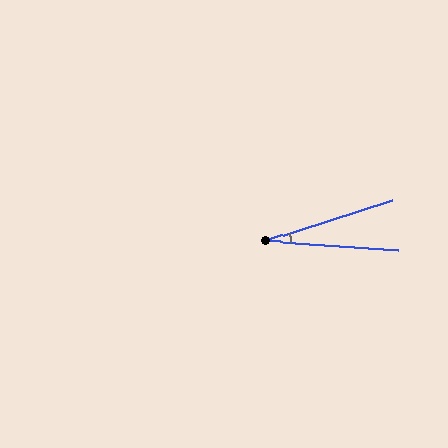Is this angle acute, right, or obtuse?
It is acute.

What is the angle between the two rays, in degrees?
Approximately 22 degrees.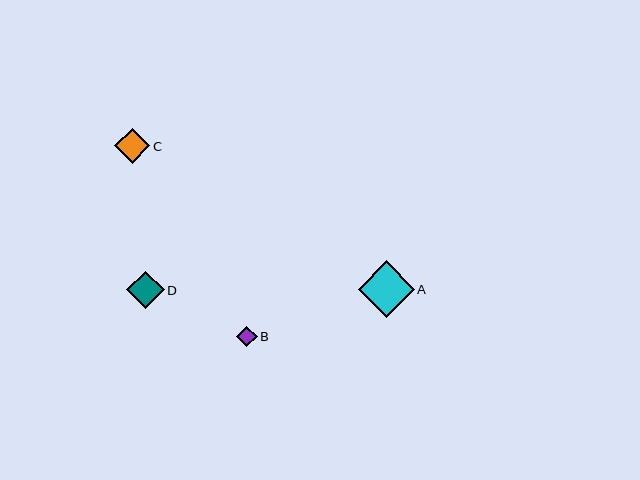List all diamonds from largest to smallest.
From largest to smallest: A, D, C, B.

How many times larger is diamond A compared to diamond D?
Diamond A is approximately 1.5 times the size of diamond D.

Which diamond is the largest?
Diamond A is the largest with a size of approximately 56 pixels.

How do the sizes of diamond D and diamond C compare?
Diamond D and diamond C are approximately the same size.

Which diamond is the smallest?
Diamond B is the smallest with a size of approximately 20 pixels.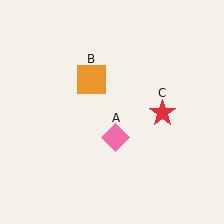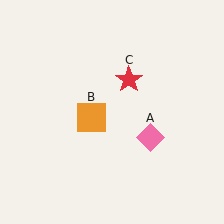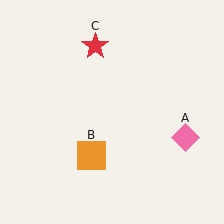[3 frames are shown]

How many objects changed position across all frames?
3 objects changed position: pink diamond (object A), orange square (object B), red star (object C).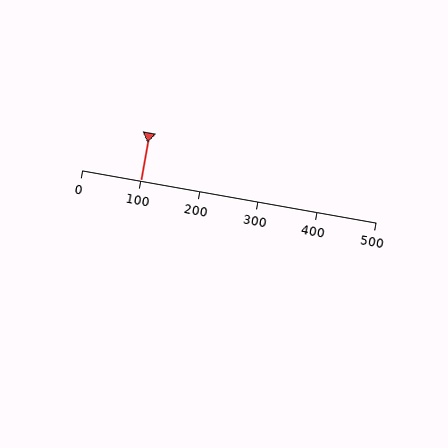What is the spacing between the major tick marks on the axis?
The major ticks are spaced 100 apart.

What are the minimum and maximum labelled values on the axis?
The axis runs from 0 to 500.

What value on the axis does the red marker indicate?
The marker indicates approximately 100.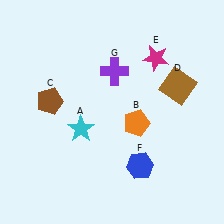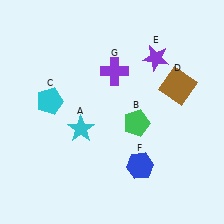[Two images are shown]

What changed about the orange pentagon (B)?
In Image 1, B is orange. In Image 2, it changed to green.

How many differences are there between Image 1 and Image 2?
There are 3 differences between the two images.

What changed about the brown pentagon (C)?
In Image 1, C is brown. In Image 2, it changed to cyan.